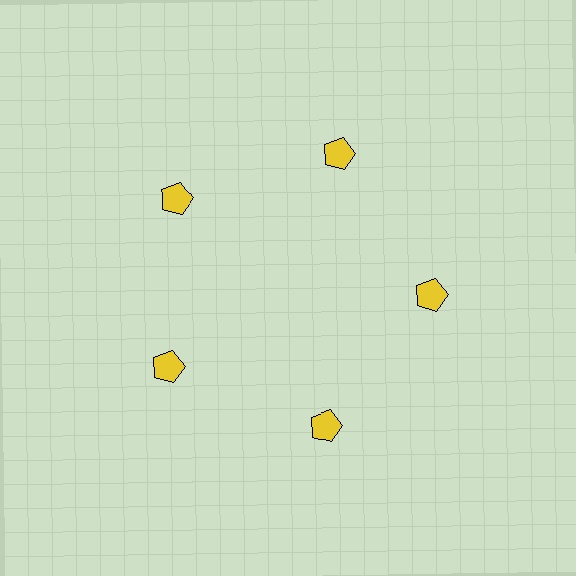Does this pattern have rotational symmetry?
Yes, this pattern has 5-fold rotational symmetry. It looks the same after rotating 72 degrees around the center.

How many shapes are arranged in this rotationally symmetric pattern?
There are 5 shapes, arranged in 5 groups of 1.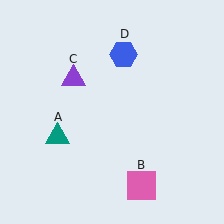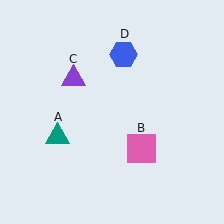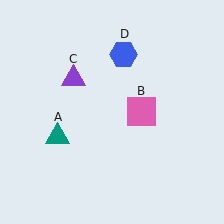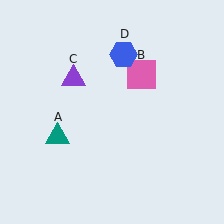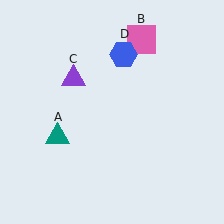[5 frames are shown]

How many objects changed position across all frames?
1 object changed position: pink square (object B).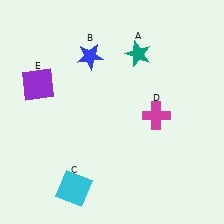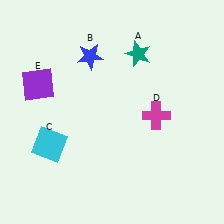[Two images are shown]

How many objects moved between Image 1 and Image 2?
1 object moved between the two images.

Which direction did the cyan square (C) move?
The cyan square (C) moved up.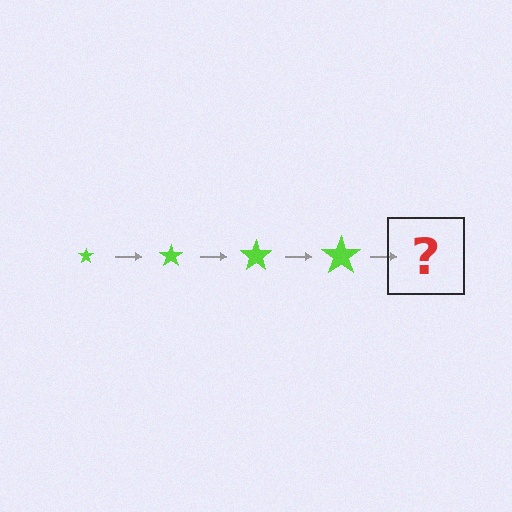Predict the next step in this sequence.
The next step is a lime star, larger than the previous one.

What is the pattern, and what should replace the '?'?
The pattern is that the star gets progressively larger each step. The '?' should be a lime star, larger than the previous one.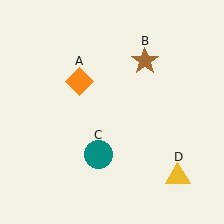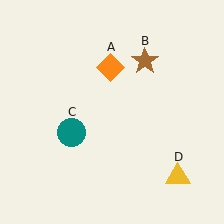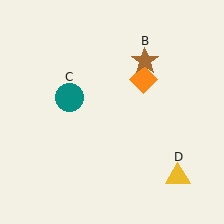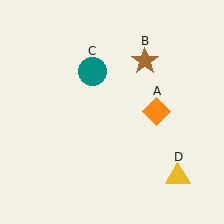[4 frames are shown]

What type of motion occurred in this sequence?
The orange diamond (object A), teal circle (object C) rotated clockwise around the center of the scene.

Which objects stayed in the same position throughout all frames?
Brown star (object B) and yellow triangle (object D) remained stationary.